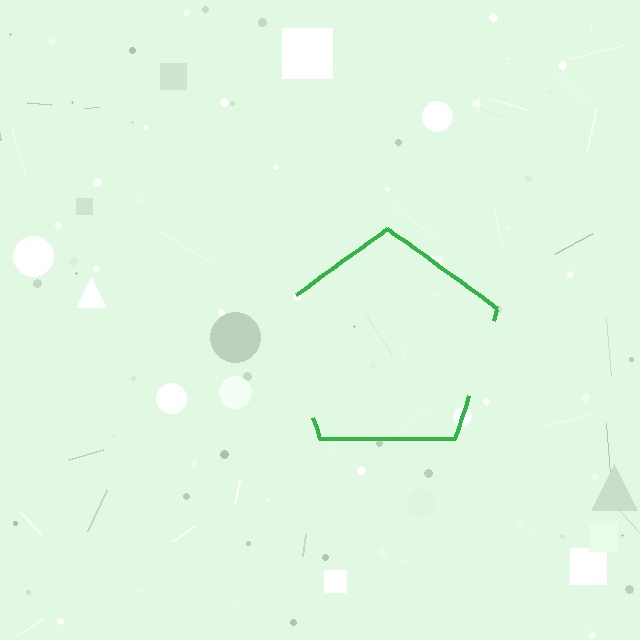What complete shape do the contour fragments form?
The contour fragments form a pentagon.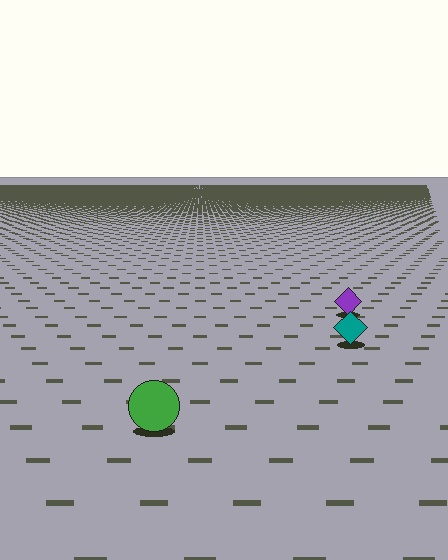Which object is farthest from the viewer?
The purple diamond is farthest from the viewer. It appears smaller and the ground texture around it is denser.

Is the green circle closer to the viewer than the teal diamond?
Yes. The green circle is closer — you can tell from the texture gradient: the ground texture is coarser near it.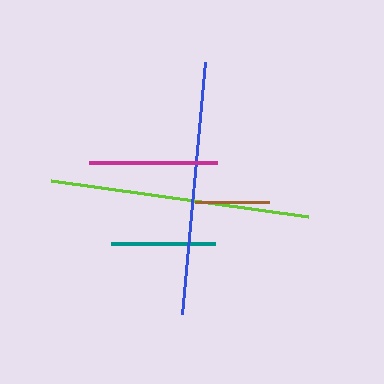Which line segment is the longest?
The lime line is the longest at approximately 259 pixels.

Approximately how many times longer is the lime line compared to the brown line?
The lime line is approximately 3.5 times the length of the brown line.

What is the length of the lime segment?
The lime segment is approximately 259 pixels long.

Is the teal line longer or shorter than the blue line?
The blue line is longer than the teal line.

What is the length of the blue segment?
The blue segment is approximately 253 pixels long.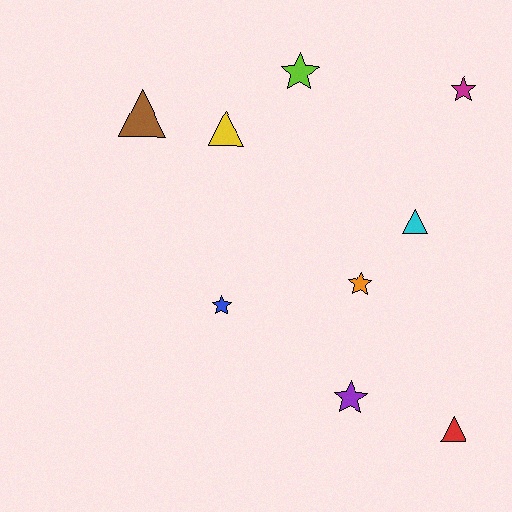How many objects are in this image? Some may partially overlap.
There are 9 objects.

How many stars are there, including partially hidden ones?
There are 5 stars.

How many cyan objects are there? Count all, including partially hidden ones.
There is 1 cyan object.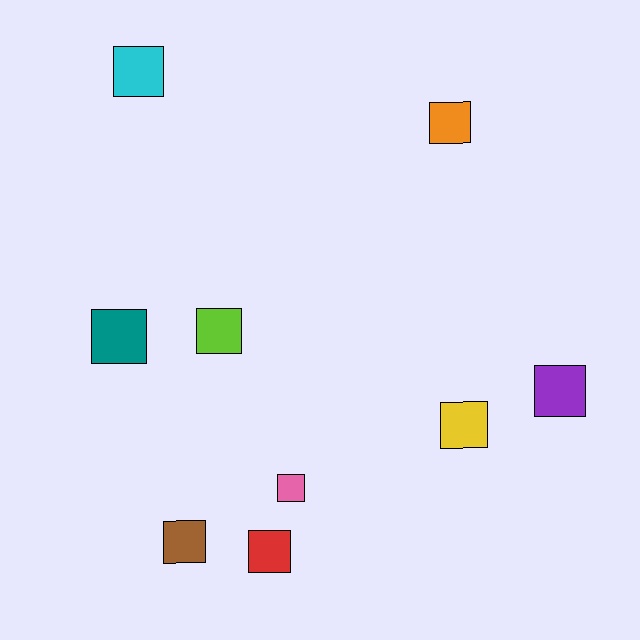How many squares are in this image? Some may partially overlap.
There are 9 squares.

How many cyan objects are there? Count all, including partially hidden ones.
There is 1 cyan object.